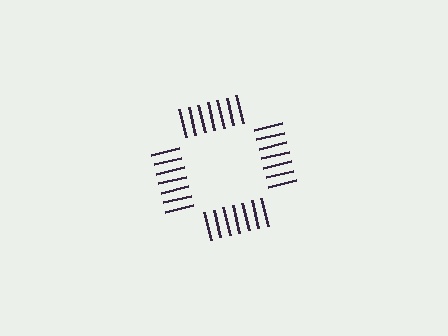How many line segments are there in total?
28 — 7 along each of the 4 edges.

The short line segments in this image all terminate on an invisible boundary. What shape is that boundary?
An illusory square — the line segments terminate on its edges but no continuous stroke is drawn.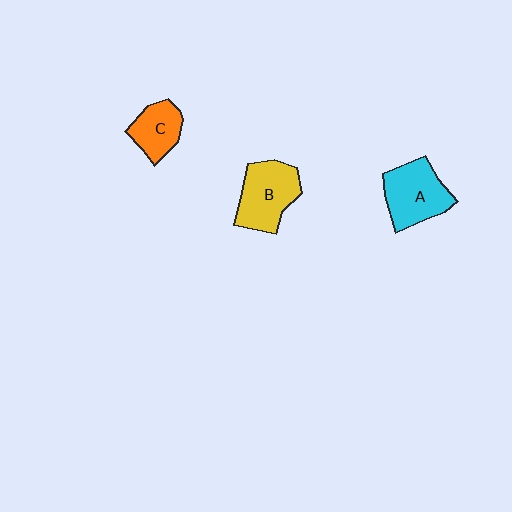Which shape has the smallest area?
Shape C (orange).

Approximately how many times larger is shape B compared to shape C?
Approximately 1.5 times.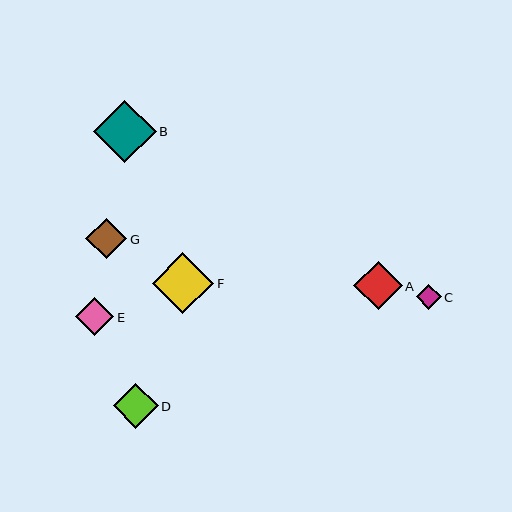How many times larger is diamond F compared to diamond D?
Diamond F is approximately 1.4 times the size of diamond D.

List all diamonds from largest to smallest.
From largest to smallest: B, F, A, D, G, E, C.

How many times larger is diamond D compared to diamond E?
Diamond D is approximately 1.2 times the size of diamond E.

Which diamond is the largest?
Diamond B is the largest with a size of approximately 63 pixels.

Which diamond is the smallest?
Diamond C is the smallest with a size of approximately 25 pixels.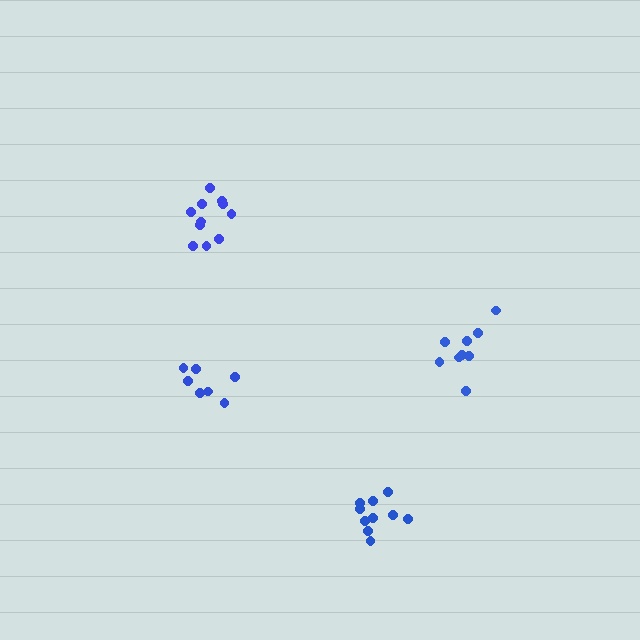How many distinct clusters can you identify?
There are 4 distinct clusters.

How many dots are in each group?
Group 1: 9 dots, Group 2: 7 dots, Group 3: 11 dots, Group 4: 10 dots (37 total).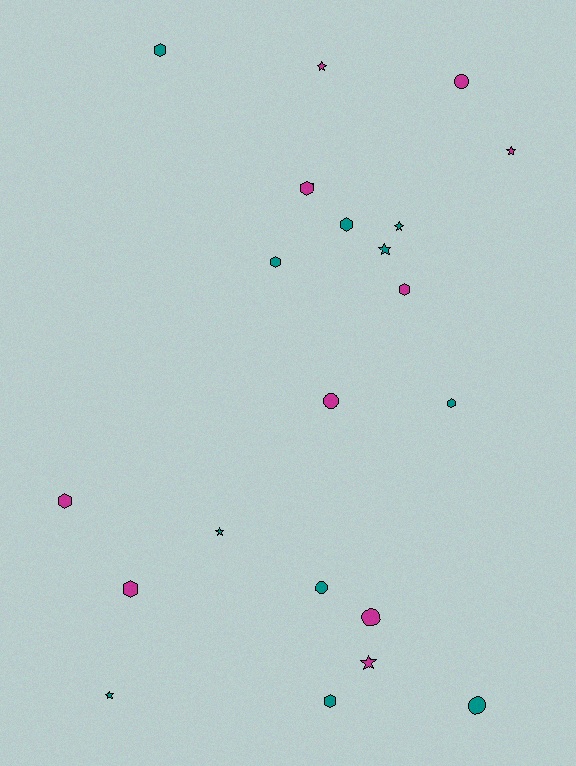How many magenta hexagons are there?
There are 4 magenta hexagons.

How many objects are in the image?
There are 21 objects.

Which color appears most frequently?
Teal, with 11 objects.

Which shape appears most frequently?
Hexagon, with 9 objects.